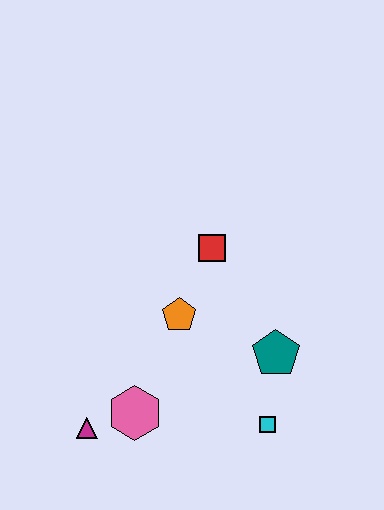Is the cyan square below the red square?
Yes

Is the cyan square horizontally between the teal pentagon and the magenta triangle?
Yes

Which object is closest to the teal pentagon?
The cyan square is closest to the teal pentagon.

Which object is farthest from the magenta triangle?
The red square is farthest from the magenta triangle.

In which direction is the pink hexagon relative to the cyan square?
The pink hexagon is to the left of the cyan square.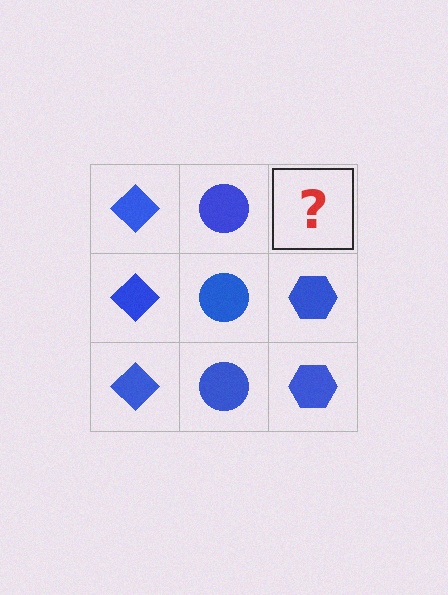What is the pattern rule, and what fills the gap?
The rule is that each column has a consistent shape. The gap should be filled with a blue hexagon.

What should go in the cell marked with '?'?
The missing cell should contain a blue hexagon.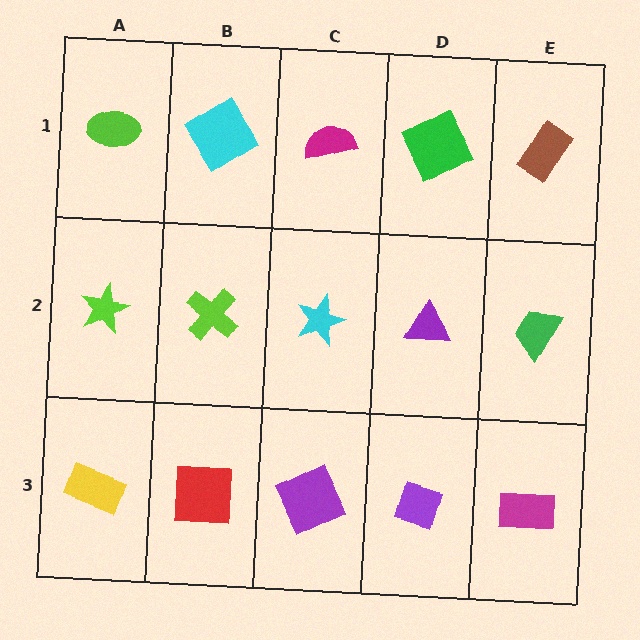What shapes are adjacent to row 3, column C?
A cyan star (row 2, column C), a red square (row 3, column B), a purple diamond (row 3, column D).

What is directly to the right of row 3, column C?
A purple diamond.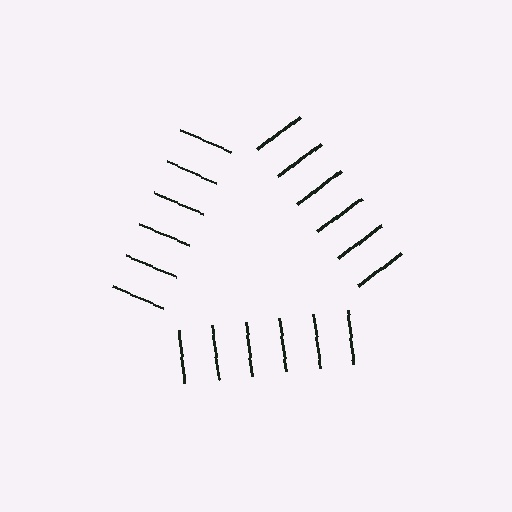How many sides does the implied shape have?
3 sides — the line-ends trace a triangle.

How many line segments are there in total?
18 — 6 along each of the 3 edges.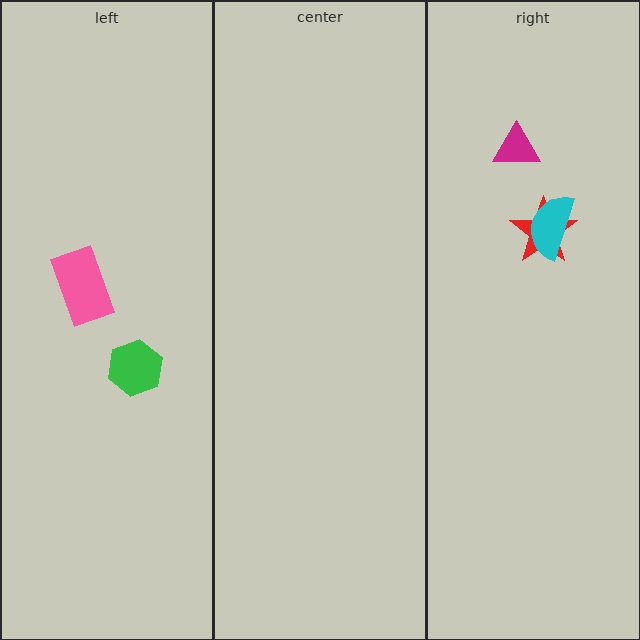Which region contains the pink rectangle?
The left region.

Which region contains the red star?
The right region.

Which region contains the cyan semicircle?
The right region.